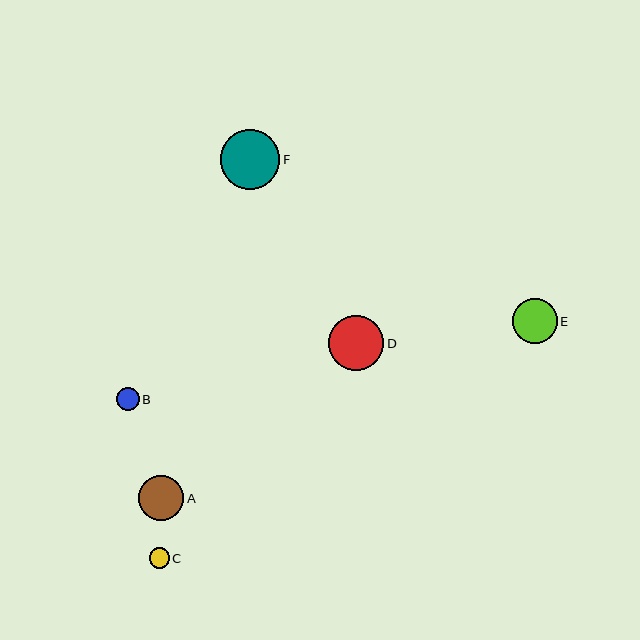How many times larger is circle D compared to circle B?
Circle D is approximately 2.4 times the size of circle B.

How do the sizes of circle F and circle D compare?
Circle F and circle D are approximately the same size.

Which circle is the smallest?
Circle C is the smallest with a size of approximately 20 pixels.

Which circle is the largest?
Circle F is the largest with a size of approximately 59 pixels.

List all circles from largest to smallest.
From largest to smallest: F, D, A, E, B, C.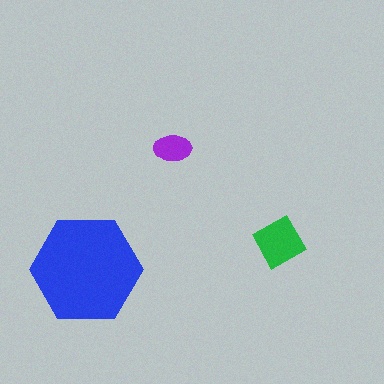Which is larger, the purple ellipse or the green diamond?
The green diamond.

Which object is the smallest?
The purple ellipse.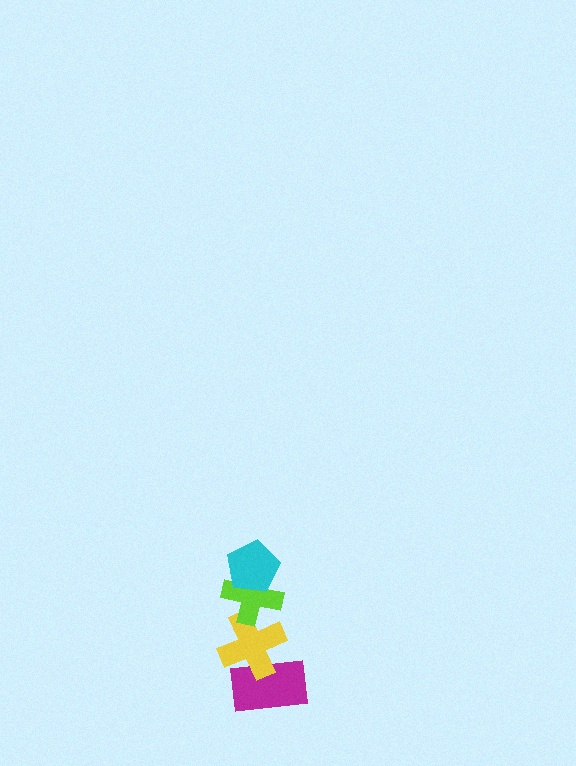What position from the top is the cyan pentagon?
The cyan pentagon is 1st from the top.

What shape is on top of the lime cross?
The cyan pentagon is on top of the lime cross.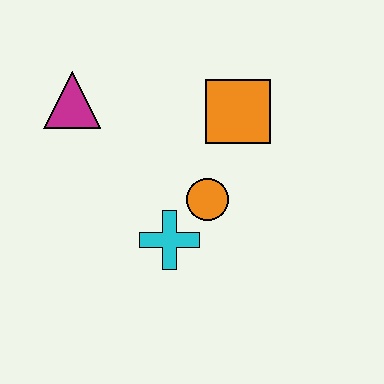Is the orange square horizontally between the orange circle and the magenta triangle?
No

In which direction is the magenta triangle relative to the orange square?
The magenta triangle is to the left of the orange square.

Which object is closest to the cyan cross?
The orange circle is closest to the cyan cross.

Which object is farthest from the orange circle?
The magenta triangle is farthest from the orange circle.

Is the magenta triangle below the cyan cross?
No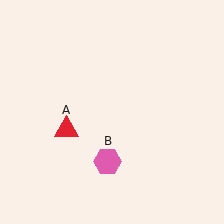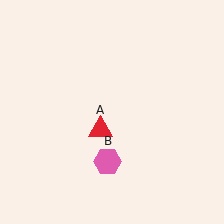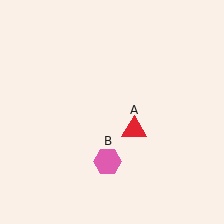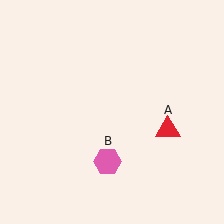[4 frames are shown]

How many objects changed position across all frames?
1 object changed position: red triangle (object A).